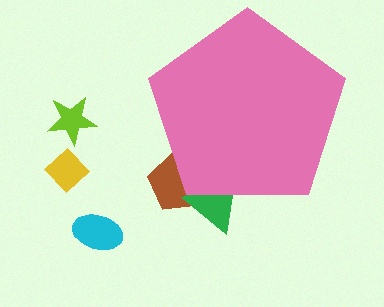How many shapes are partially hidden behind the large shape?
2 shapes are partially hidden.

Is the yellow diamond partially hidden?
No, the yellow diamond is fully visible.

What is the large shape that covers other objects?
A pink pentagon.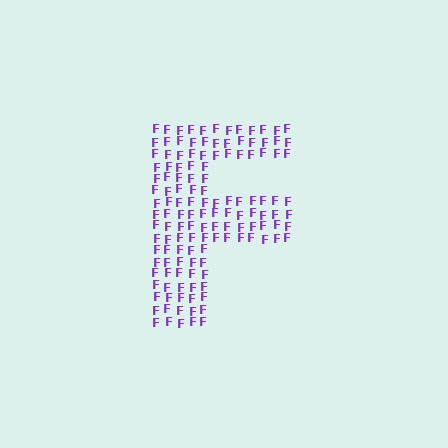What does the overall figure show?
The overall figure shows the letter F.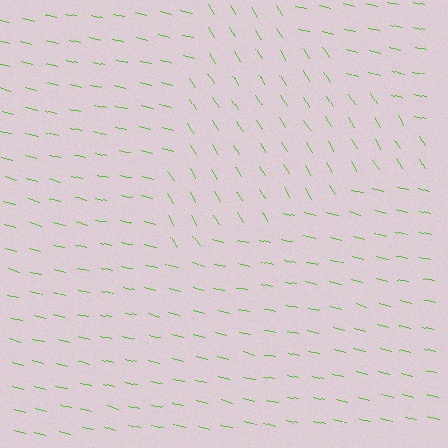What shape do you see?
I see a triangle.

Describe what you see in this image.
The image is filled with small lime line segments. A triangle region in the image has lines oriented differently from the surrounding lines, creating a visible texture boundary.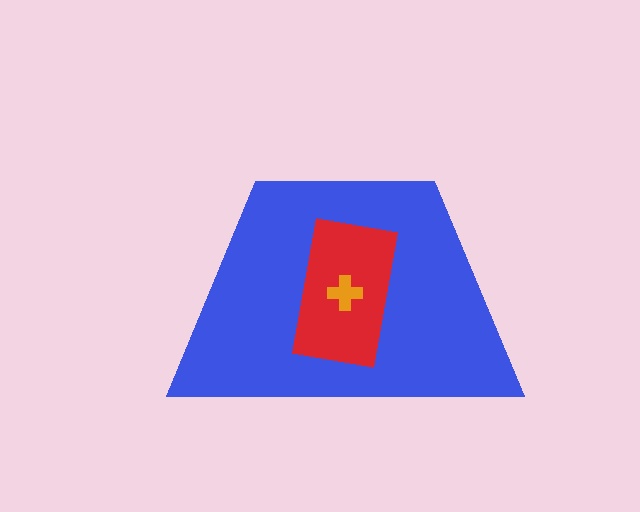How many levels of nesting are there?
3.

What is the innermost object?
The orange cross.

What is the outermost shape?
The blue trapezoid.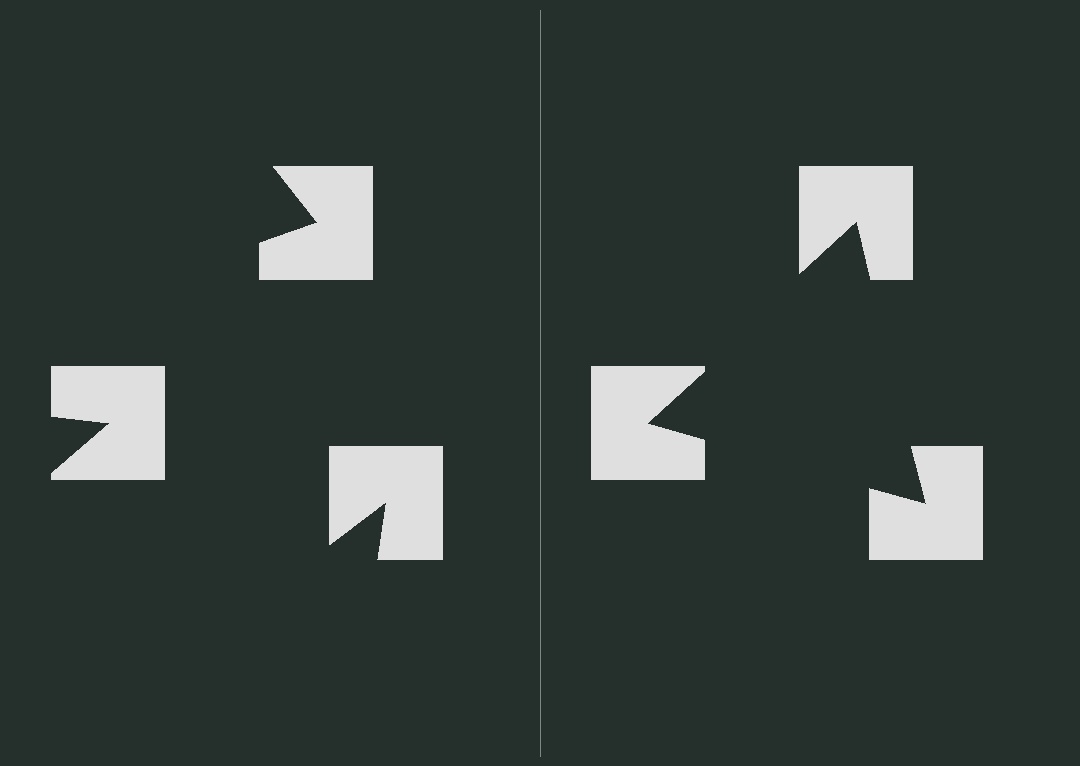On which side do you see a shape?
An illusory triangle appears on the right side. On the left side the wedge cuts are rotated, so no coherent shape forms.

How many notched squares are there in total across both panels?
6 — 3 on each side.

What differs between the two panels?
The notched squares are positioned identically on both sides; only the wedge orientations differ. On the right they align to a triangle; on the left they are misaligned.